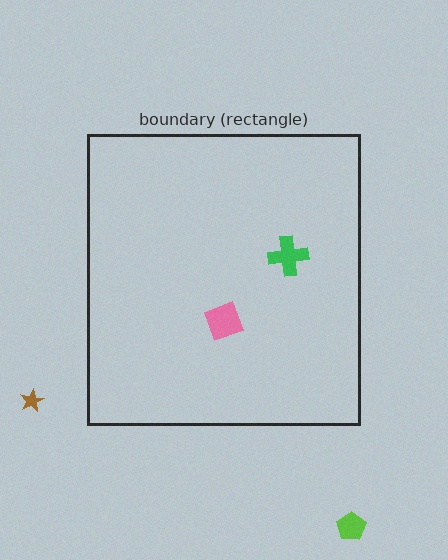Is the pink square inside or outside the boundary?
Inside.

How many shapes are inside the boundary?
2 inside, 2 outside.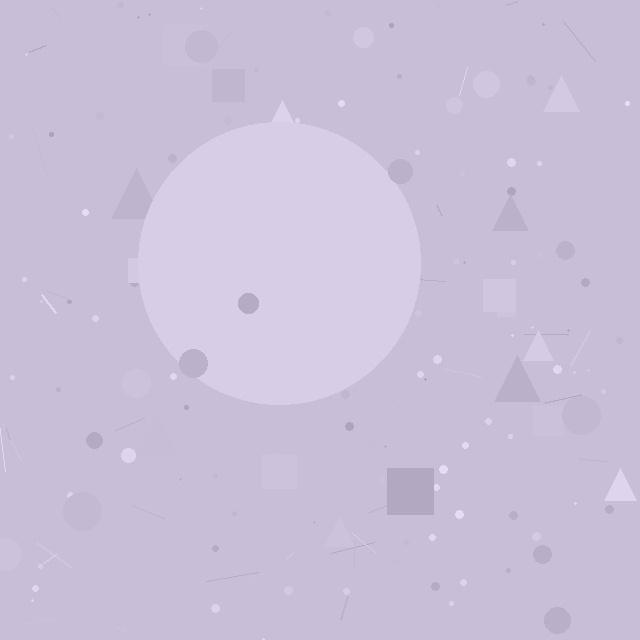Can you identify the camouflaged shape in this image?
The camouflaged shape is a circle.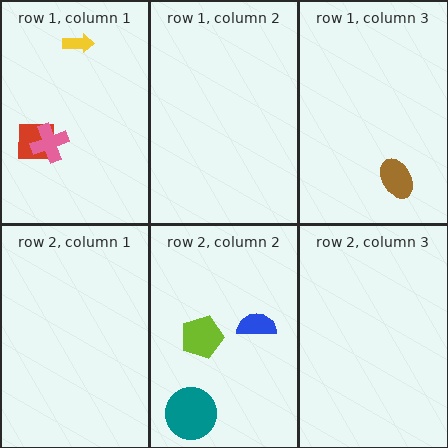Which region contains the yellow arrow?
The row 1, column 1 region.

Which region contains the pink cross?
The row 1, column 1 region.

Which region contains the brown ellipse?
The row 1, column 3 region.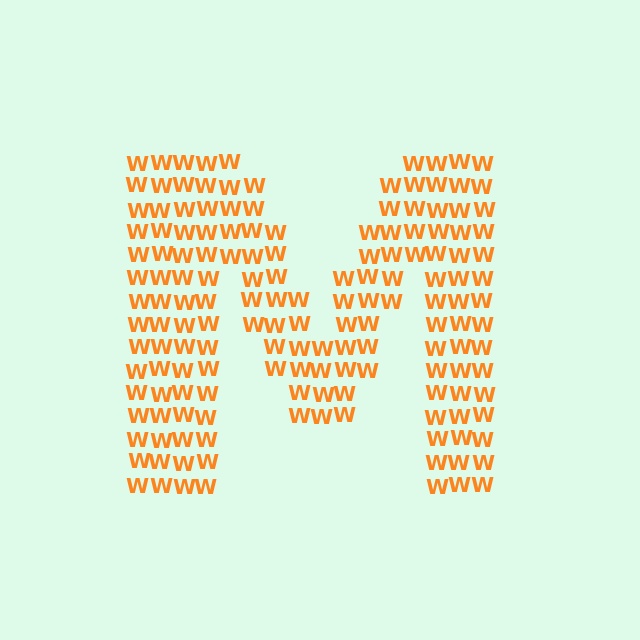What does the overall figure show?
The overall figure shows the letter M.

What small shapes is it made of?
It is made of small letter W's.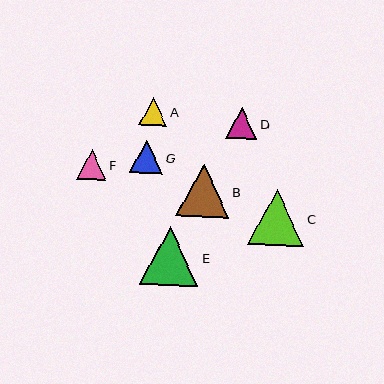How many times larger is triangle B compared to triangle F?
Triangle B is approximately 1.8 times the size of triangle F.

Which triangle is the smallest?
Triangle A is the smallest with a size of approximately 28 pixels.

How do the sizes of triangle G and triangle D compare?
Triangle G and triangle D are approximately the same size.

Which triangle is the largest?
Triangle E is the largest with a size of approximately 59 pixels.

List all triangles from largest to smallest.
From largest to smallest: E, C, B, G, D, F, A.